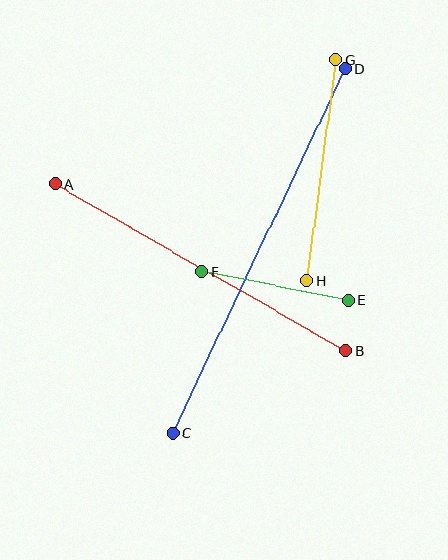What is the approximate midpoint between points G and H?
The midpoint is at approximately (321, 170) pixels.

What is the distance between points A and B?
The distance is approximately 335 pixels.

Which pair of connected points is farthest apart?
Points C and D are farthest apart.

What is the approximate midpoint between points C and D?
The midpoint is at approximately (259, 251) pixels.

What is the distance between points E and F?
The distance is approximately 149 pixels.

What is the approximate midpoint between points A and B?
The midpoint is at approximately (201, 267) pixels.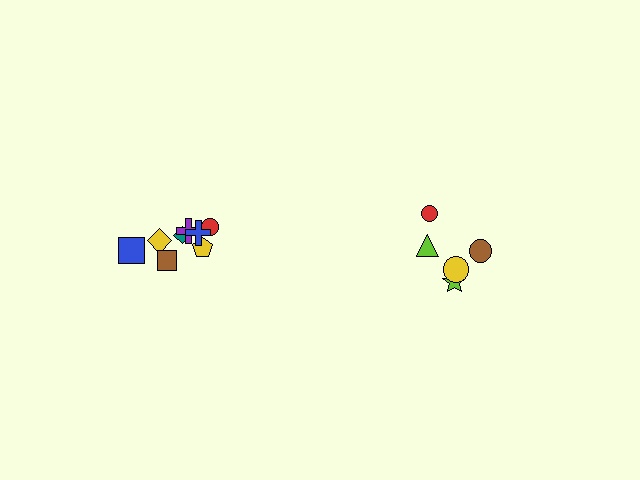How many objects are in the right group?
There are 6 objects.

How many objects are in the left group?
There are 8 objects.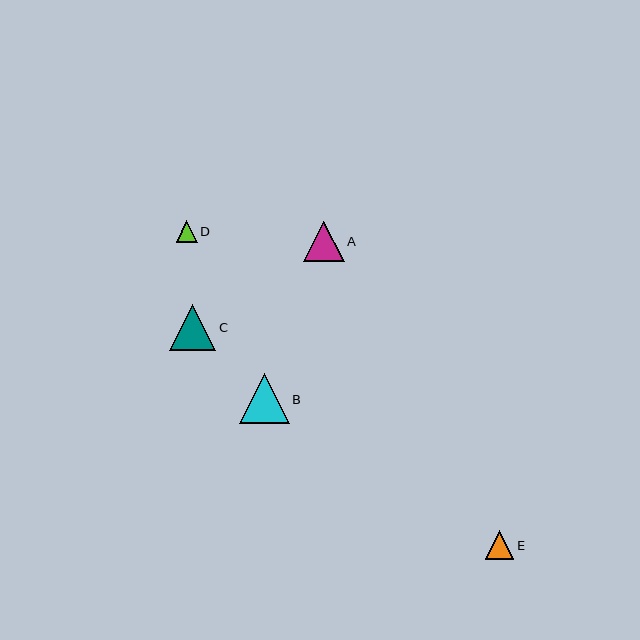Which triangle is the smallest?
Triangle D is the smallest with a size of approximately 21 pixels.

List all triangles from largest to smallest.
From largest to smallest: B, C, A, E, D.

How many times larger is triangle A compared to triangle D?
Triangle A is approximately 1.9 times the size of triangle D.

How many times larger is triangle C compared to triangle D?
Triangle C is approximately 2.2 times the size of triangle D.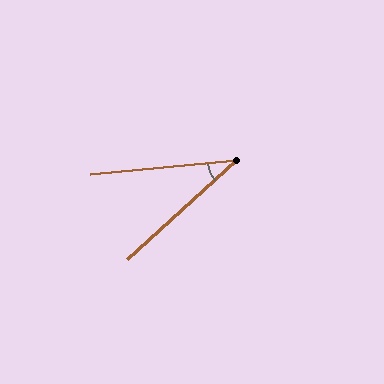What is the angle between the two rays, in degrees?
Approximately 37 degrees.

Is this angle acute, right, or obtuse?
It is acute.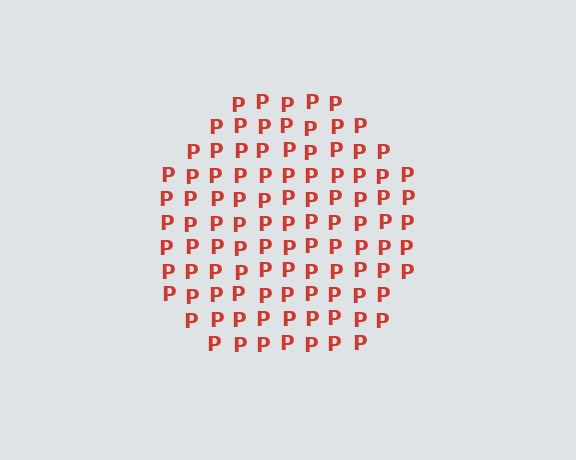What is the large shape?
The large shape is a circle.